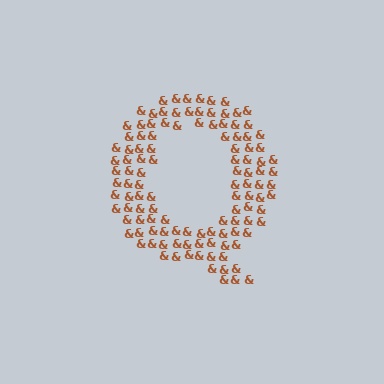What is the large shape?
The large shape is the letter Q.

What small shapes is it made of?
It is made of small ampersands.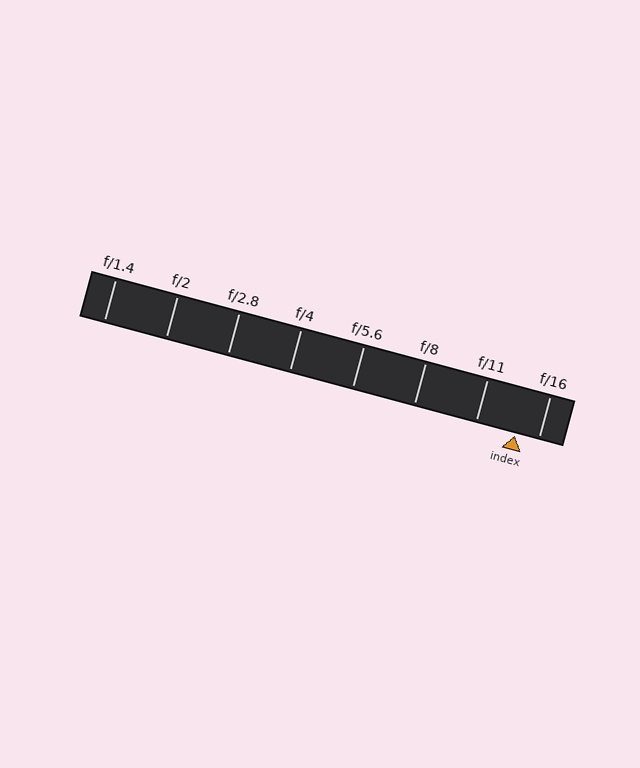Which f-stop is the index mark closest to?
The index mark is closest to f/16.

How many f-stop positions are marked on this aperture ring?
There are 8 f-stop positions marked.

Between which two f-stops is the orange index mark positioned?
The index mark is between f/11 and f/16.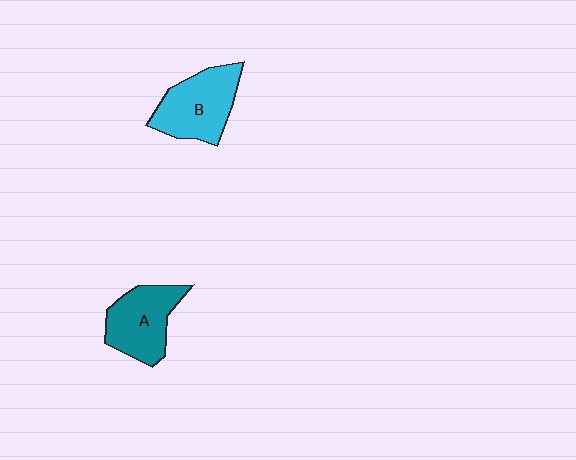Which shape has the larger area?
Shape B (cyan).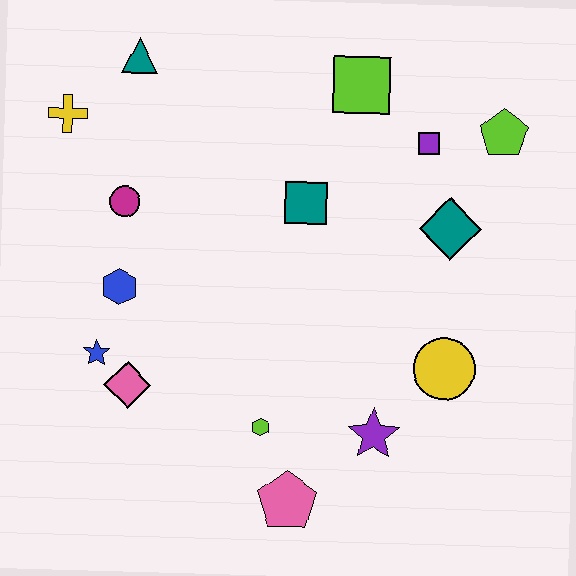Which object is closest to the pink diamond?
The blue star is closest to the pink diamond.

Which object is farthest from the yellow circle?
The yellow cross is farthest from the yellow circle.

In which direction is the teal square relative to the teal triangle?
The teal square is to the right of the teal triangle.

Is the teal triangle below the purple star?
No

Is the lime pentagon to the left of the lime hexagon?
No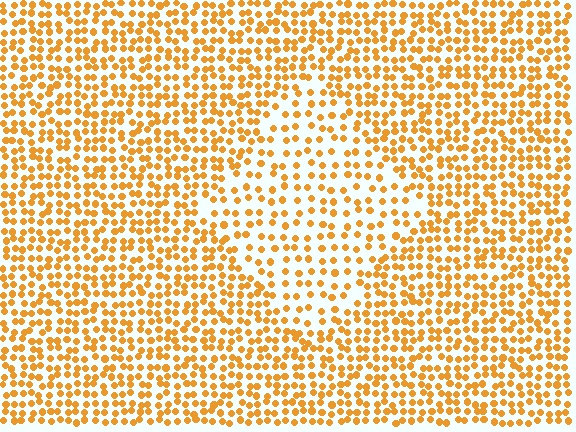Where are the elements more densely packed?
The elements are more densely packed outside the diamond boundary.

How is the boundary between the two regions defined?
The boundary is defined by a change in element density (approximately 1.8x ratio). All elements are the same color, size, and shape.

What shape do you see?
I see a diamond.